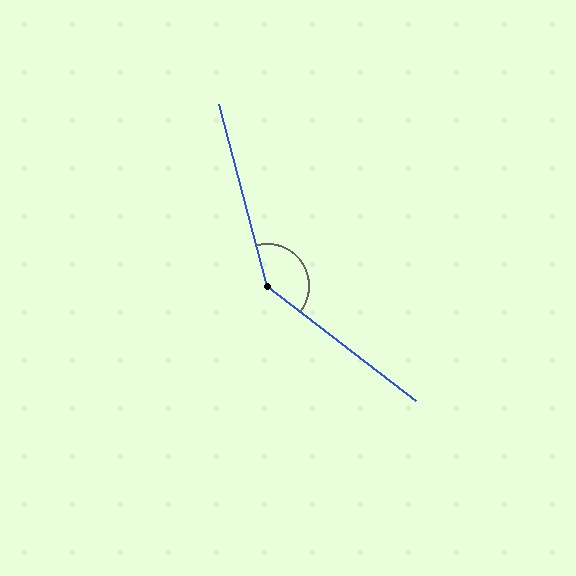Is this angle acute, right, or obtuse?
It is obtuse.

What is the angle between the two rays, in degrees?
Approximately 143 degrees.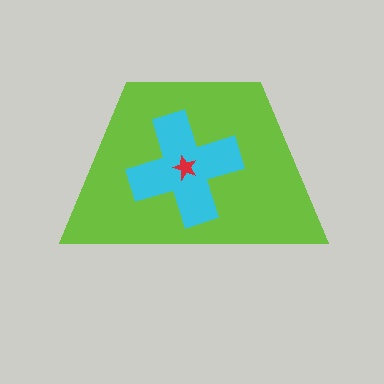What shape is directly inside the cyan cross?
The red star.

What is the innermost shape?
The red star.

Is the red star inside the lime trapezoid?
Yes.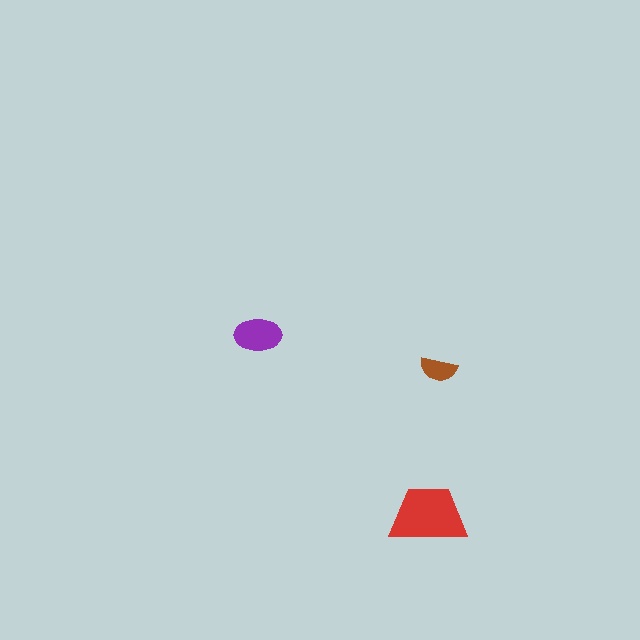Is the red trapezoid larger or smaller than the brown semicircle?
Larger.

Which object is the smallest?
The brown semicircle.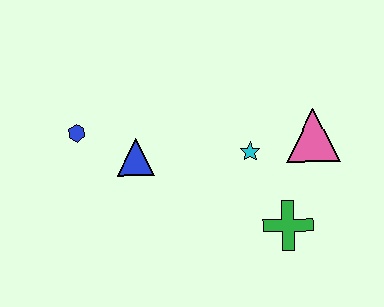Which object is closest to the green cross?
The cyan star is closest to the green cross.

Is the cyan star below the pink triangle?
Yes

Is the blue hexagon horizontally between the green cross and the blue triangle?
No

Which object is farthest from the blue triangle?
The pink triangle is farthest from the blue triangle.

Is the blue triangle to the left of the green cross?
Yes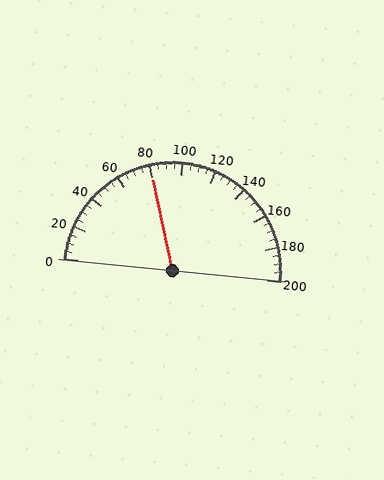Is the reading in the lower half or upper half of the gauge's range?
The reading is in the lower half of the range (0 to 200).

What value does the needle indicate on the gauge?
The needle indicates approximately 80.